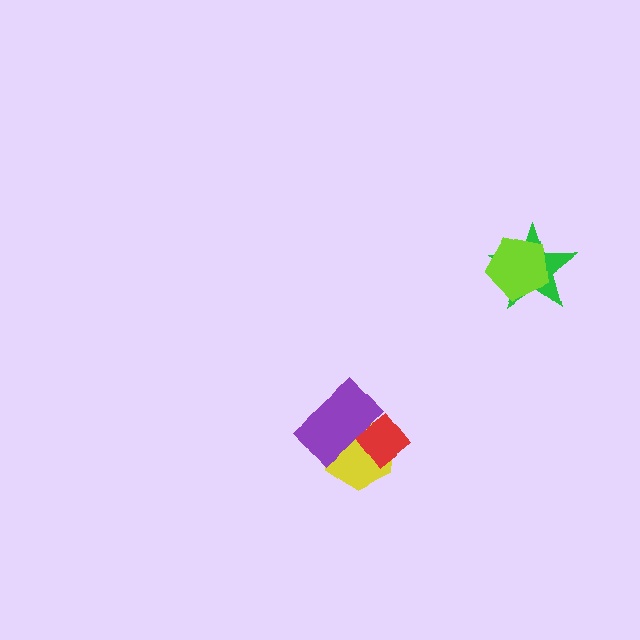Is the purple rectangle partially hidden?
Yes, it is partially covered by another shape.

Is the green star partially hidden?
Yes, it is partially covered by another shape.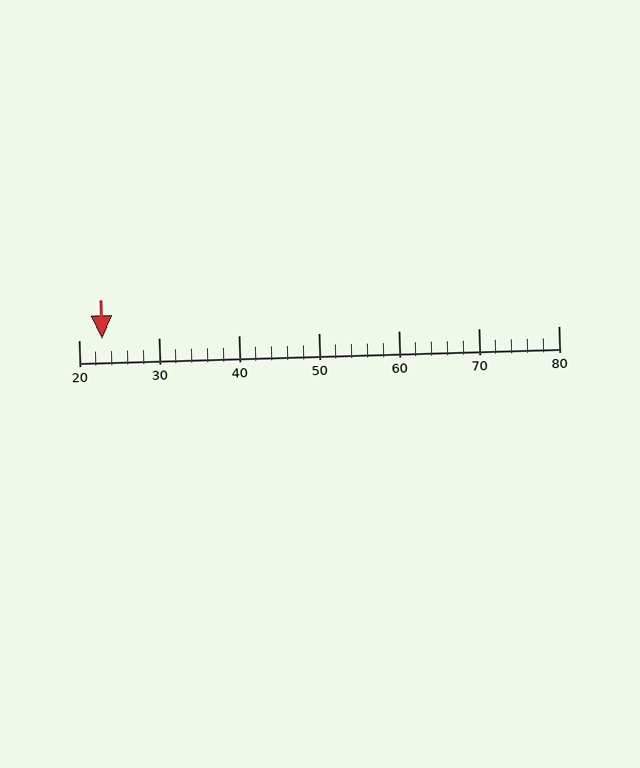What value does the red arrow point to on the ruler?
The red arrow points to approximately 23.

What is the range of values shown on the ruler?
The ruler shows values from 20 to 80.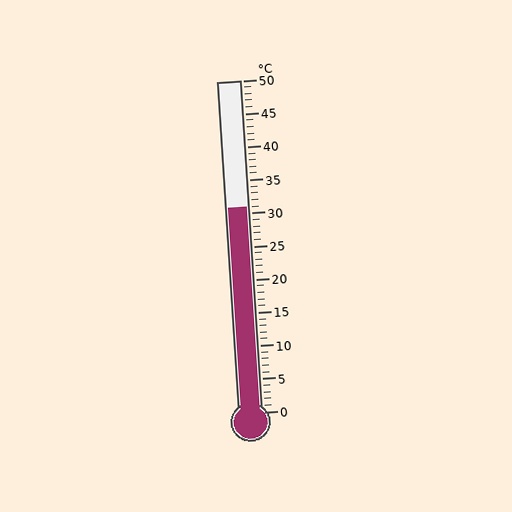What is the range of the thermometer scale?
The thermometer scale ranges from 0°C to 50°C.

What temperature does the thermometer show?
The thermometer shows approximately 31°C.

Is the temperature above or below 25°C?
The temperature is above 25°C.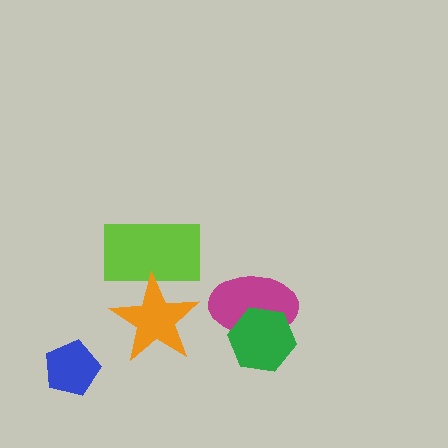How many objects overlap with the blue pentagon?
0 objects overlap with the blue pentagon.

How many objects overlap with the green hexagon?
1 object overlaps with the green hexagon.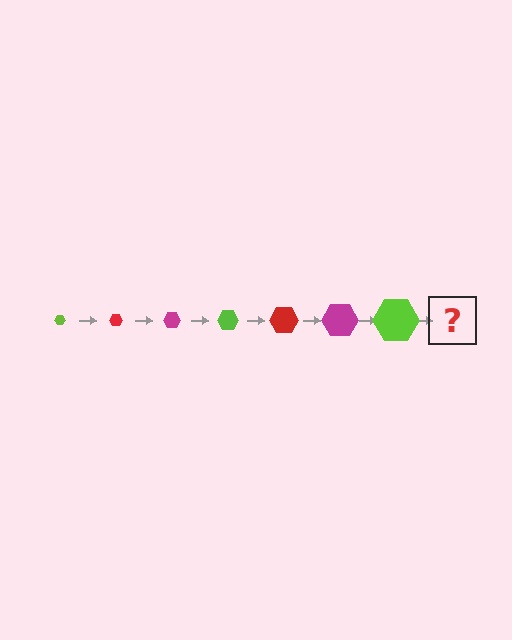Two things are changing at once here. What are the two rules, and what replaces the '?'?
The two rules are that the hexagon grows larger each step and the color cycles through lime, red, and magenta. The '?' should be a red hexagon, larger than the previous one.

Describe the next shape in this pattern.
It should be a red hexagon, larger than the previous one.